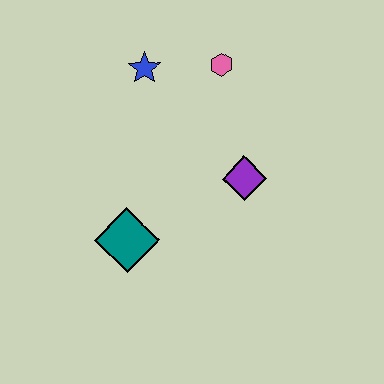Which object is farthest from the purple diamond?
The blue star is farthest from the purple diamond.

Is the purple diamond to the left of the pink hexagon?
No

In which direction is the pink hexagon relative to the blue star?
The pink hexagon is to the right of the blue star.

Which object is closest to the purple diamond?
The pink hexagon is closest to the purple diamond.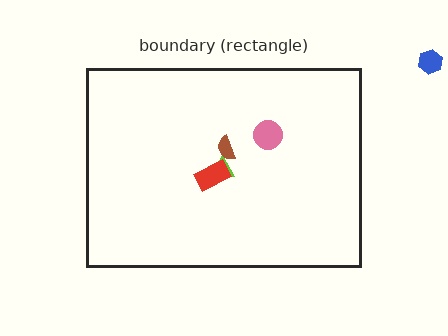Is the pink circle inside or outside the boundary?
Inside.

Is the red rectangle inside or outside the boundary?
Inside.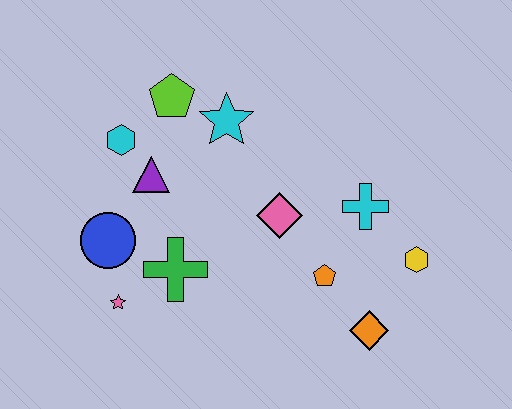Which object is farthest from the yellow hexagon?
The cyan hexagon is farthest from the yellow hexagon.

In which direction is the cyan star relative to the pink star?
The cyan star is above the pink star.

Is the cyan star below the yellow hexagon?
No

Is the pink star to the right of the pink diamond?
No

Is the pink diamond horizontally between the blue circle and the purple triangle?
No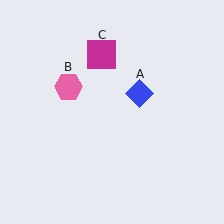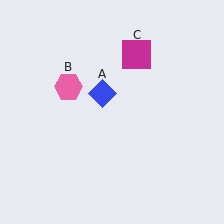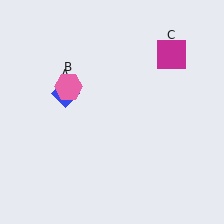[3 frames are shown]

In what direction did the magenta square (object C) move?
The magenta square (object C) moved right.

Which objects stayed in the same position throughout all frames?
Pink hexagon (object B) remained stationary.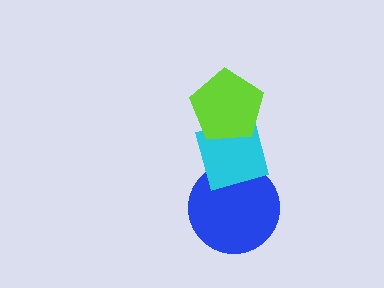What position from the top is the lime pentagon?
The lime pentagon is 1st from the top.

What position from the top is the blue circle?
The blue circle is 3rd from the top.